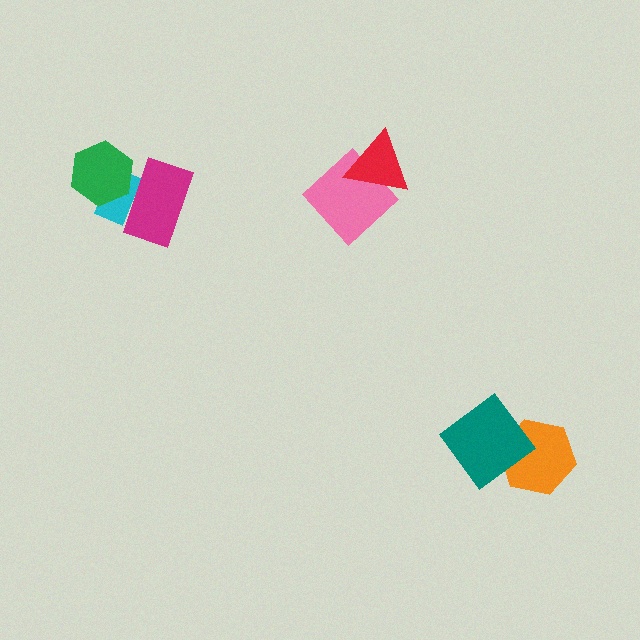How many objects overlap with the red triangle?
1 object overlaps with the red triangle.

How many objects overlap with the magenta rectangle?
2 objects overlap with the magenta rectangle.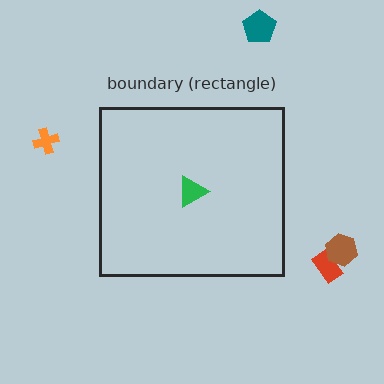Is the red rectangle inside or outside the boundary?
Outside.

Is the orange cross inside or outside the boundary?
Outside.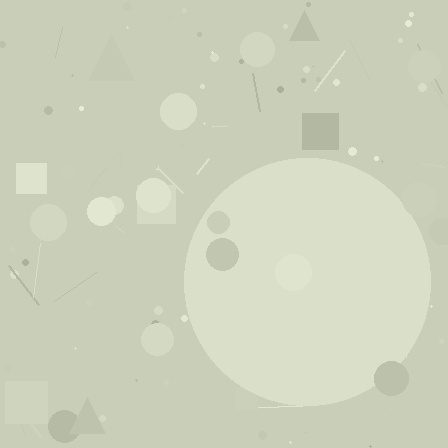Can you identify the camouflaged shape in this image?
The camouflaged shape is a circle.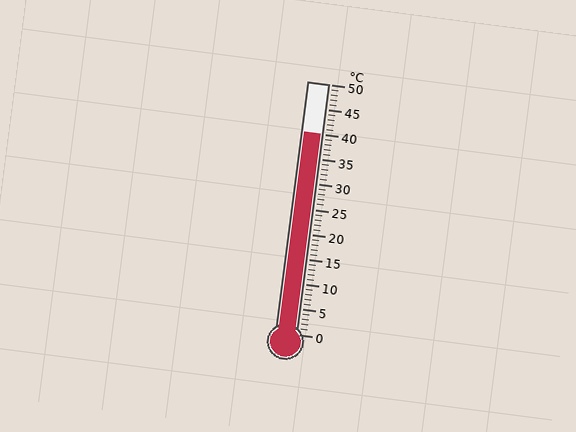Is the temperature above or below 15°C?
The temperature is above 15°C.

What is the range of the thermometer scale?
The thermometer scale ranges from 0°C to 50°C.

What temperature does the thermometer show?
The thermometer shows approximately 40°C.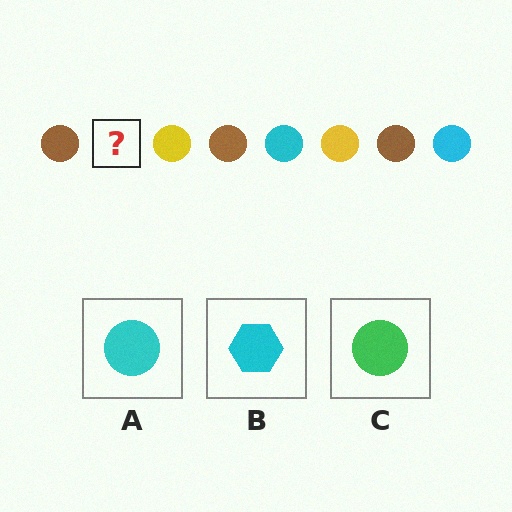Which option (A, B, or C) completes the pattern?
A.